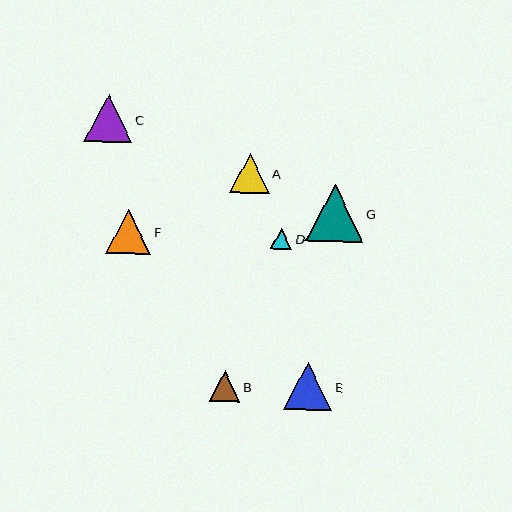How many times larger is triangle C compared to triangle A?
Triangle C is approximately 1.2 times the size of triangle A.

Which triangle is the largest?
Triangle G is the largest with a size of approximately 57 pixels.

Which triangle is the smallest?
Triangle D is the smallest with a size of approximately 22 pixels.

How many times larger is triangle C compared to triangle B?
Triangle C is approximately 1.5 times the size of triangle B.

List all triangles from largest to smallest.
From largest to smallest: G, E, C, F, A, B, D.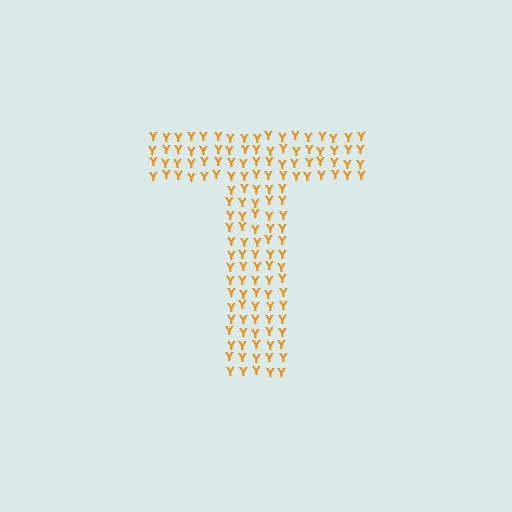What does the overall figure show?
The overall figure shows the letter T.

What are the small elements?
The small elements are letter Y's.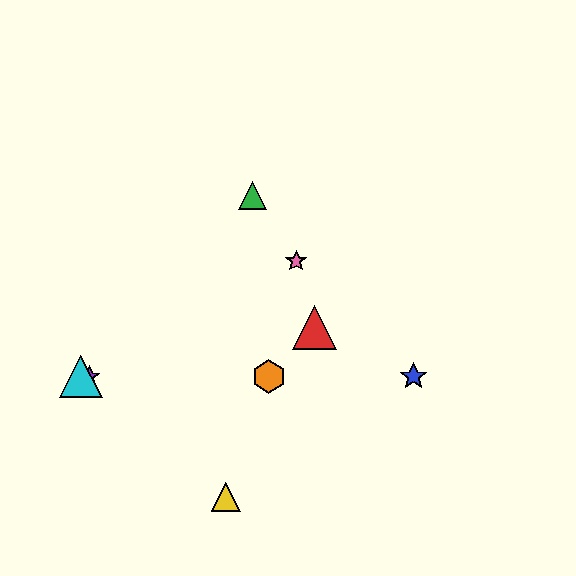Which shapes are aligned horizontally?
The blue star, the purple star, the orange hexagon, the cyan triangle are aligned horizontally.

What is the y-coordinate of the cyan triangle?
The cyan triangle is at y≈376.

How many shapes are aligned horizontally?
4 shapes (the blue star, the purple star, the orange hexagon, the cyan triangle) are aligned horizontally.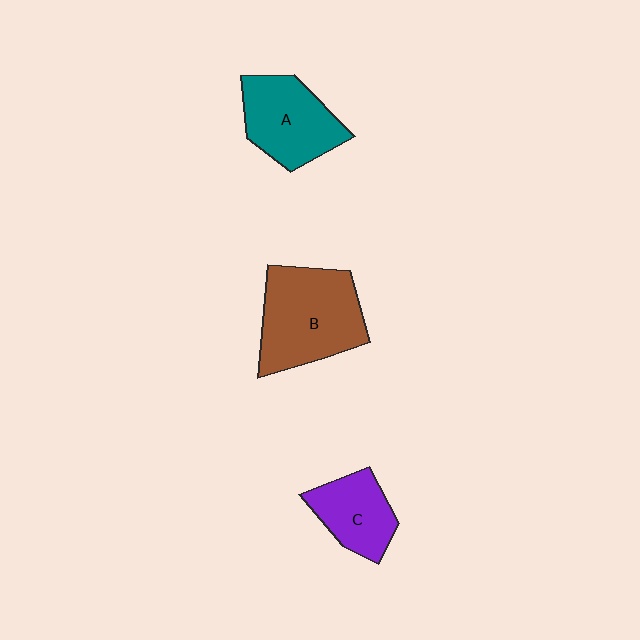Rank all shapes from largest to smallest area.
From largest to smallest: B (brown), A (teal), C (purple).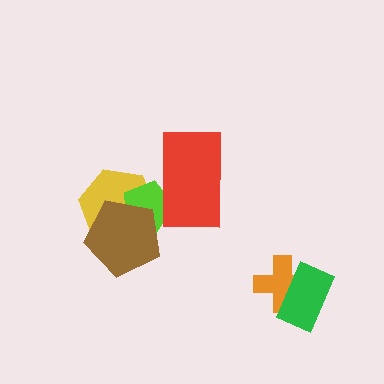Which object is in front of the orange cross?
The green rectangle is in front of the orange cross.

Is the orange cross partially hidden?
Yes, it is partially covered by another shape.